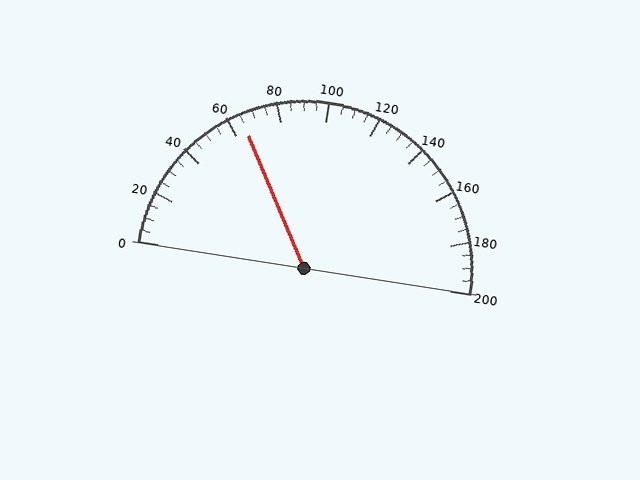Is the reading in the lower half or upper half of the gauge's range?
The reading is in the lower half of the range (0 to 200).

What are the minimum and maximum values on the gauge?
The gauge ranges from 0 to 200.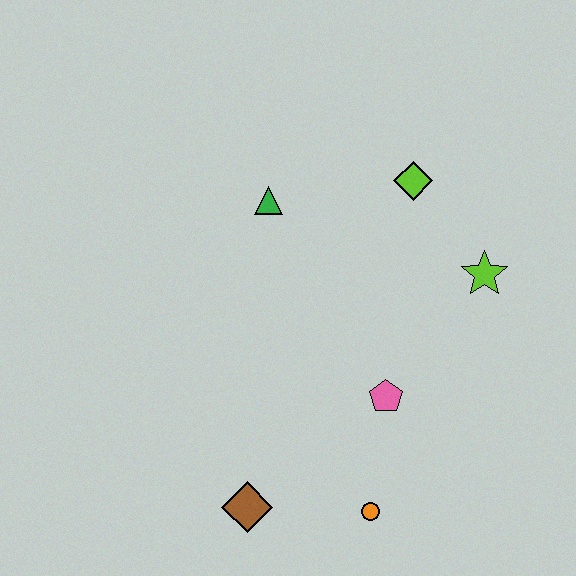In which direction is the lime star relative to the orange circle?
The lime star is above the orange circle.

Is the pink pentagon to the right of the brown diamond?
Yes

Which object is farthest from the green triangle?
The orange circle is farthest from the green triangle.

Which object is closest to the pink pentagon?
The orange circle is closest to the pink pentagon.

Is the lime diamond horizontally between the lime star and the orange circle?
Yes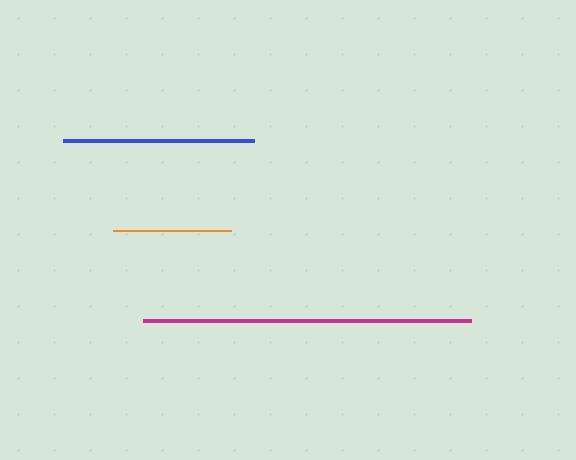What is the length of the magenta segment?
The magenta segment is approximately 328 pixels long.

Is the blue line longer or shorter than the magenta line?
The magenta line is longer than the blue line.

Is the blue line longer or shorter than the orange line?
The blue line is longer than the orange line.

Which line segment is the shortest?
The orange line is the shortest at approximately 118 pixels.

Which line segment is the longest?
The magenta line is the longest at approximately 328 pixels.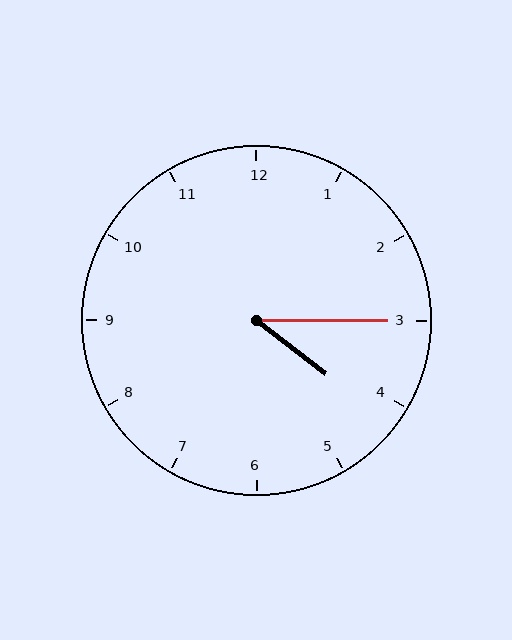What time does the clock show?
4:15.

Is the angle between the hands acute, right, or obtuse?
It is acute.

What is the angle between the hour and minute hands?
Approximately 38 degrees.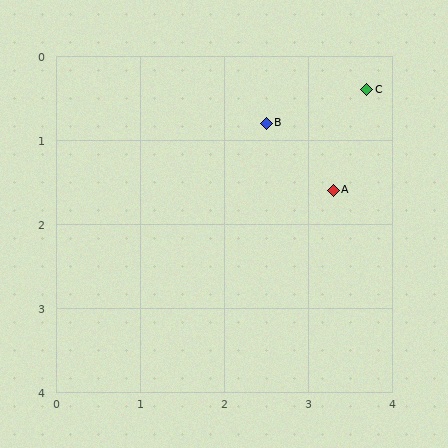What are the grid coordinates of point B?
Point B is at approximately (2.5, 0.8).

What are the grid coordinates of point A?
Point A is at approximately (3.3, 1.6).